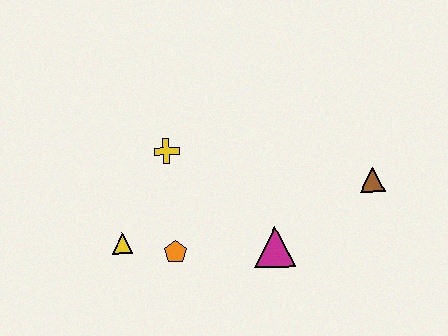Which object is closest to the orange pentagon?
The yellow triangle is closest to the orange pentagon.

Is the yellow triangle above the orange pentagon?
Yes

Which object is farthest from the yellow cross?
The brown triangle is farthest from the yellow cross.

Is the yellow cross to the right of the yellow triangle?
Yes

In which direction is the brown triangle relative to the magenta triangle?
The brown triangle is to the right of the magenta triangle.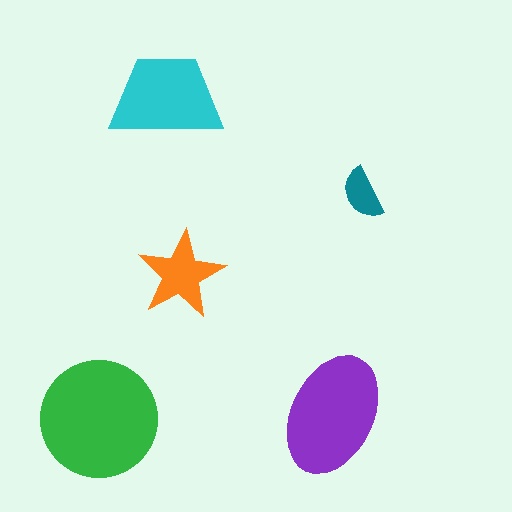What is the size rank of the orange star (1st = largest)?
4th.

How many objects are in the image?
There are 5 objects in the image.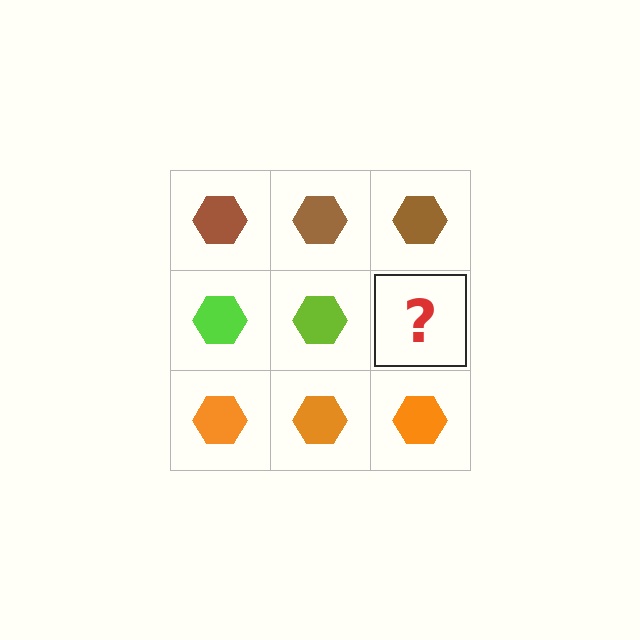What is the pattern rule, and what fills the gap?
The rule is that each row has a consistent color. The gap should be filled with a lime hexagon.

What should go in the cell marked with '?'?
The missing cell should contain a lime hexagon.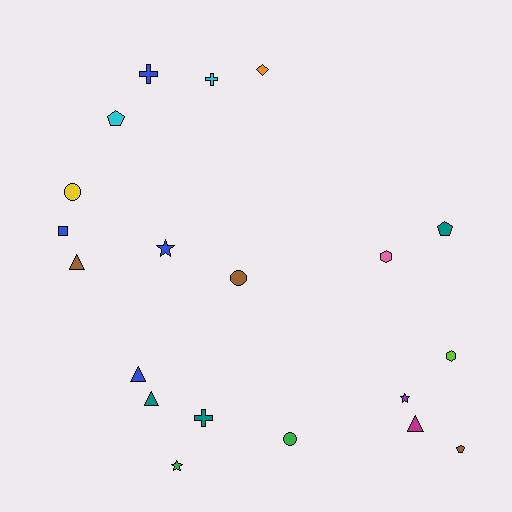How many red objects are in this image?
There are no red objects.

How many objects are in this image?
There are 20 objects.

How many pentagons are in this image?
There are 3 pentagons.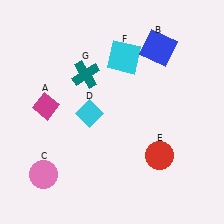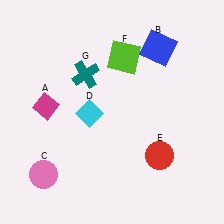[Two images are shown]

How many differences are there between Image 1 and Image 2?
There is 1 difference between the two images.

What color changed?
The square (F) changed from cyan in Image 1 to lime in Image 2.